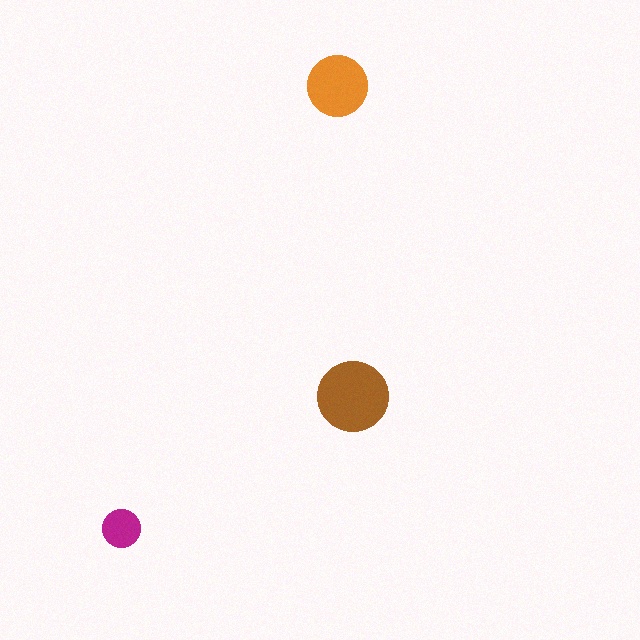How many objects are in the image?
There are 3 objects in the image.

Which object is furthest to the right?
The brown circle is rightmost.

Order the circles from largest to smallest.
the brown one, the orange one, the magenta one.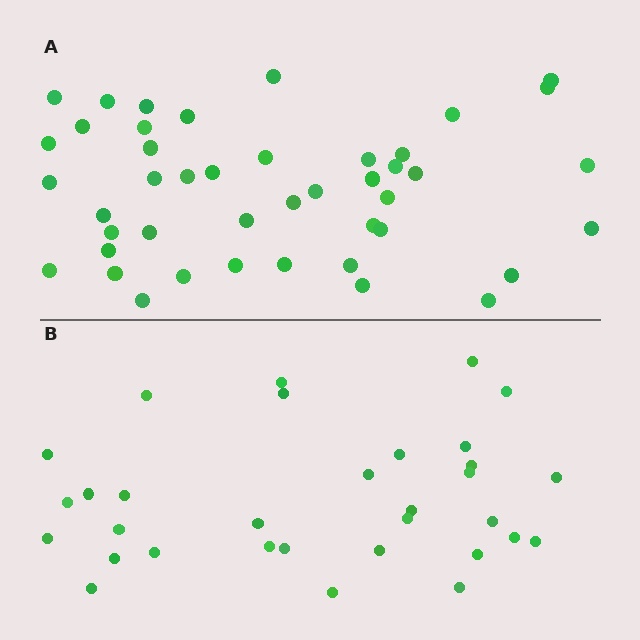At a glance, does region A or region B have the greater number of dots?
Region A (the top region) has more dots.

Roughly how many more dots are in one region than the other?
Region A has roughly 12 or so more dots than region B.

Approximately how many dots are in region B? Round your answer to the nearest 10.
About 30 dots. (The exact count is 32, which rounds to 30.)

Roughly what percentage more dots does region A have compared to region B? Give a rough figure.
About 40% more.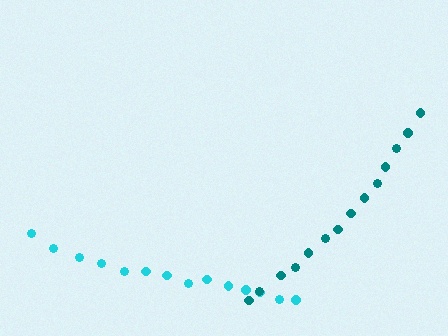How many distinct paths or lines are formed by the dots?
There are 2 distinct paths.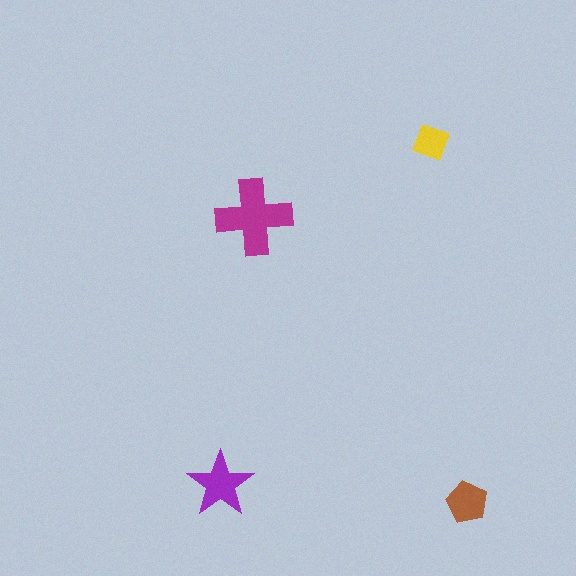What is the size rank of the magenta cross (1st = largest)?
1st.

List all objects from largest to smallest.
The magenta cross, the purple star, the brown pentagon, the yellow square.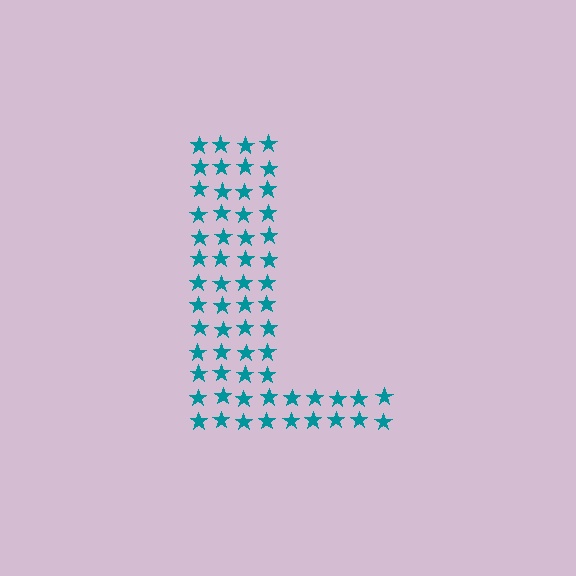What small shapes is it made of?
It is made of small stars.